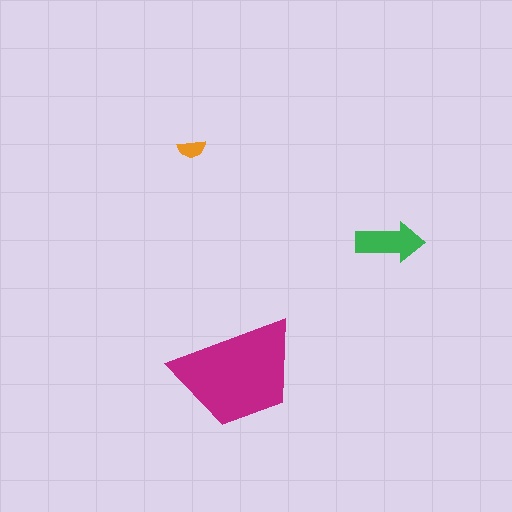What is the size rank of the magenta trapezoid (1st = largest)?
1st.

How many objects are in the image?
There are 3 objects in the image.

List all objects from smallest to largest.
The orange semicircle, the green arrow, the magenta trapezoid.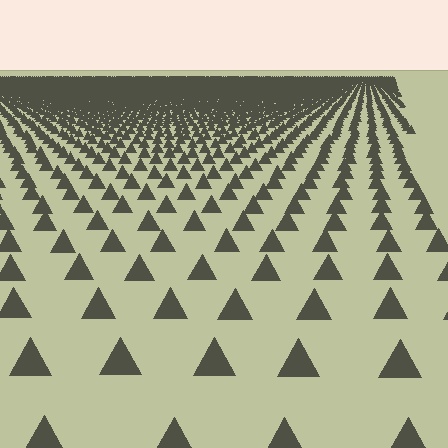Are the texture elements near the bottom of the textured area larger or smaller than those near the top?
Larger. Near the bottom, elements are closer to the viewer and appear at a bigger on-screen size.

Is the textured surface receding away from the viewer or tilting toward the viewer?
The surface is receding away from the viewer. Texture elements get smaller and denser toward the top.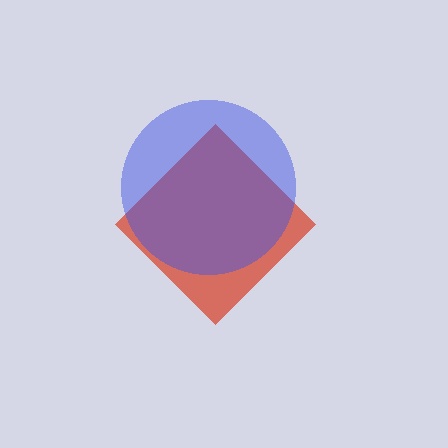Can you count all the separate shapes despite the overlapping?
Yes, there are 2 separate shapes.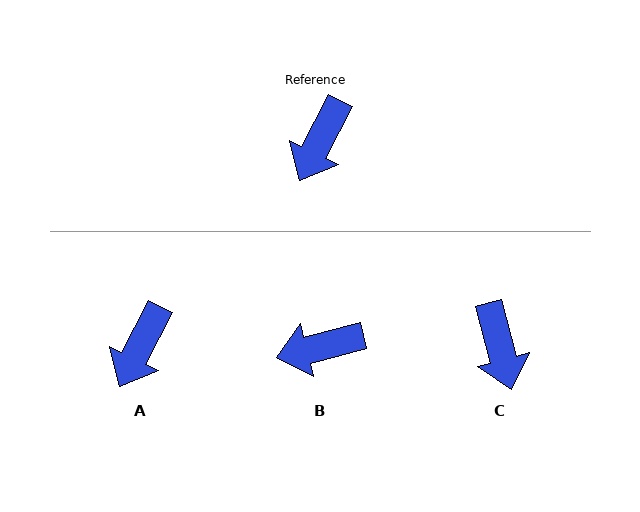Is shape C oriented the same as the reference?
No, it is off by about 42 degrees.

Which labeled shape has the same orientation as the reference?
A.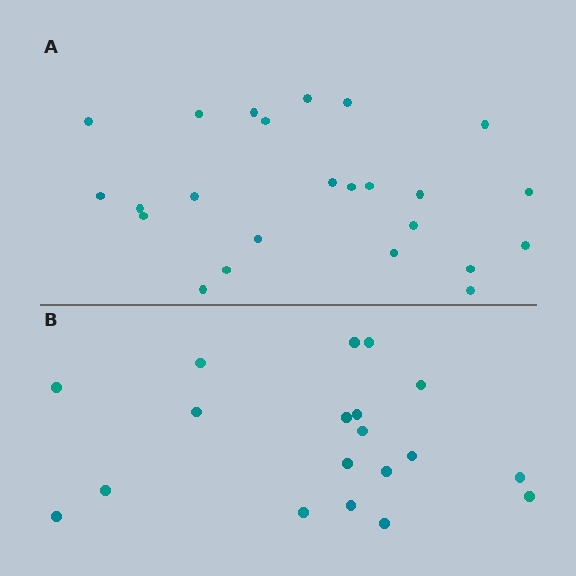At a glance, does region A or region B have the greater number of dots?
Region A (the top region) has more dots.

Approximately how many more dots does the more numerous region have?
Region A has about 5 more dots than region B.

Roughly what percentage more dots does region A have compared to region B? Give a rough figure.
About 25% more.